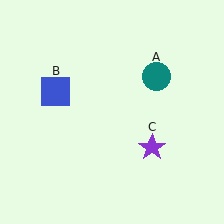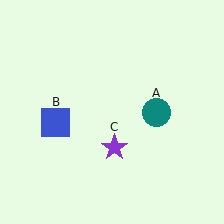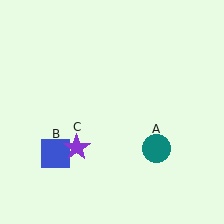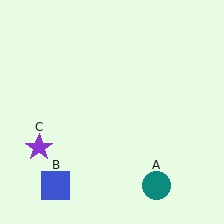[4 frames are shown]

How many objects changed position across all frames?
3 objects changed position: teal circle (object A), blue square (object B), purple star (object C).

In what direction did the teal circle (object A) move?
The teal circle (object A) moved down.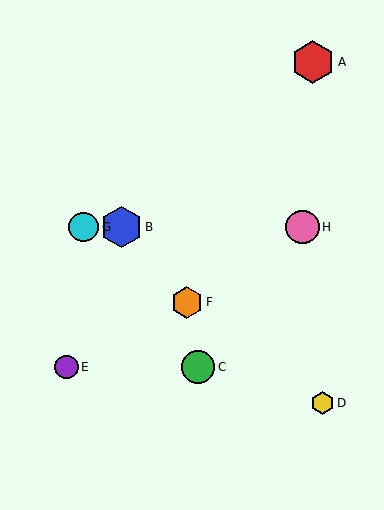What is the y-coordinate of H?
Object H is at y≈227.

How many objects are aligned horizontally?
3 objects (B, G, H) are aligned horizontally.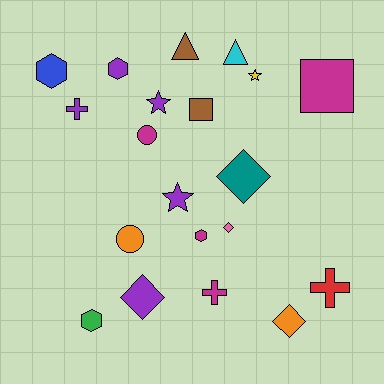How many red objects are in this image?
There is 1 red object.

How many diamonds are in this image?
There are 4 diamonds.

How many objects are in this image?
There are 20 objects.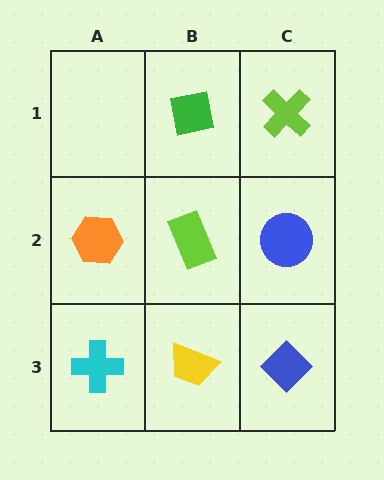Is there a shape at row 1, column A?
No, that cell is empty.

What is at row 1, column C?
A lime cross.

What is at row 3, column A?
A cyan cross.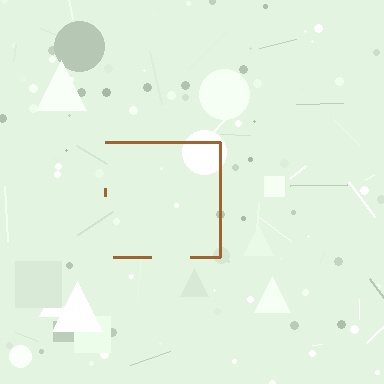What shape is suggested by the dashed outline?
The dashed outline suggests a square.